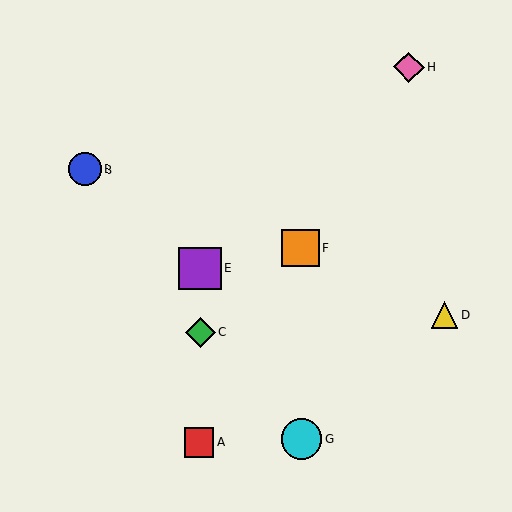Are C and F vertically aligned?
No, C is at x≈200 and F is at x≈301.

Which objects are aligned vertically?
Objects A, C, E are aligned vertically.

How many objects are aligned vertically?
3 objects (A, C, E) are aligned vertically.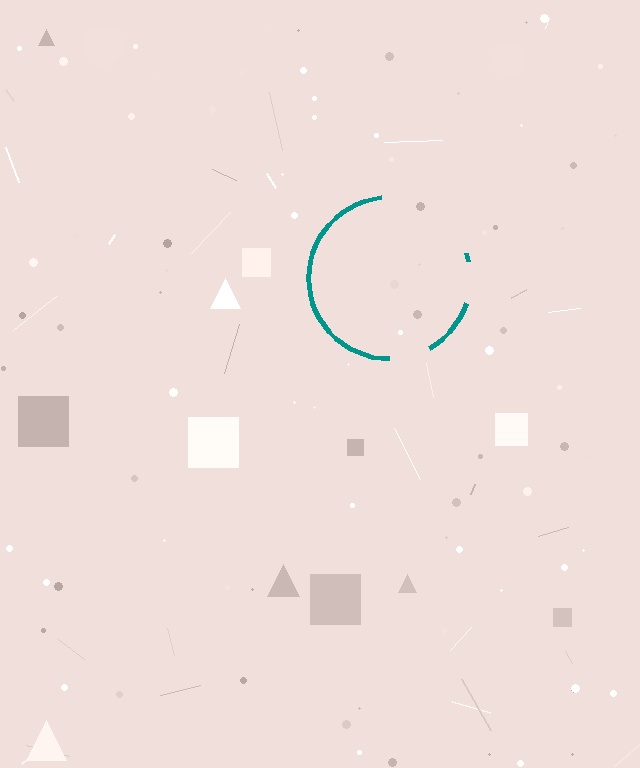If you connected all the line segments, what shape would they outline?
They would outline a circle.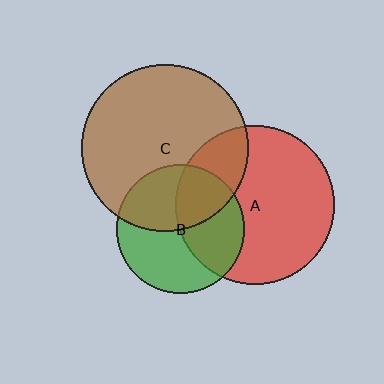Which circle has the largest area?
Circle C (brown).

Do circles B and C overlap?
Yes.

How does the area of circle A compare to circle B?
Approximately 1.5 times.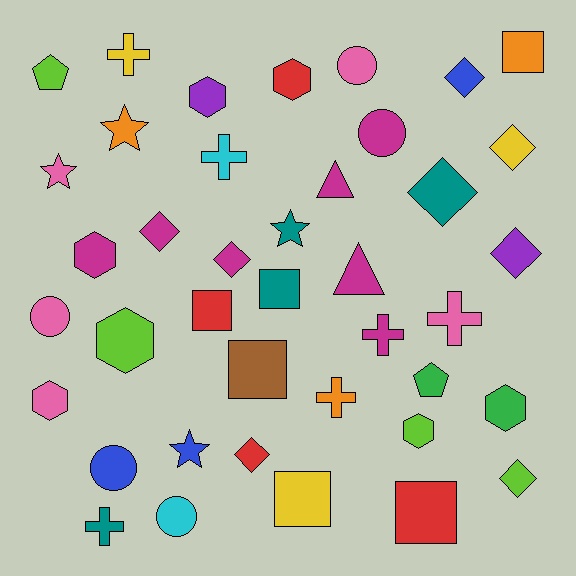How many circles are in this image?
There are 5 circles.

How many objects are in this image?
There are 40 objects.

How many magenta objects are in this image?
There are 7 magenta objects.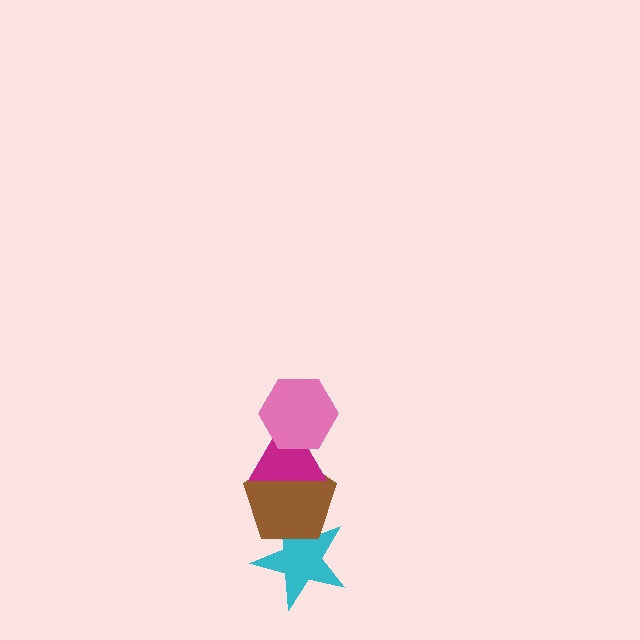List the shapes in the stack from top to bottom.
From top to bottom: the pink hexagon, the magenta triangle, the brown pentagon, the cyan star.